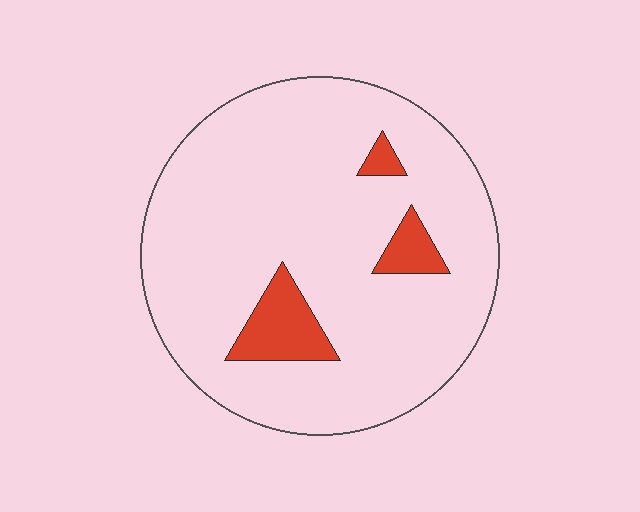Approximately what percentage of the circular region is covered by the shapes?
Approximately 10%.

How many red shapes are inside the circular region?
3.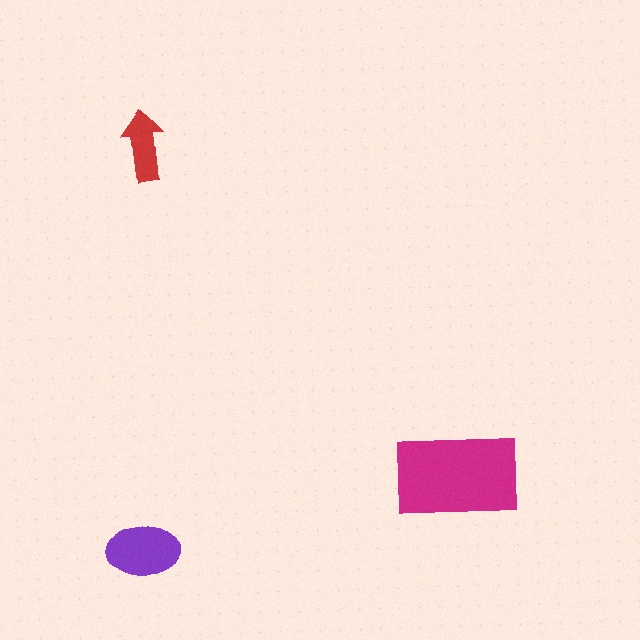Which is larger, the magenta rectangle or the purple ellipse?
The magenta rectangle.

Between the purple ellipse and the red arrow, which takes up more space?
The purple ellipse.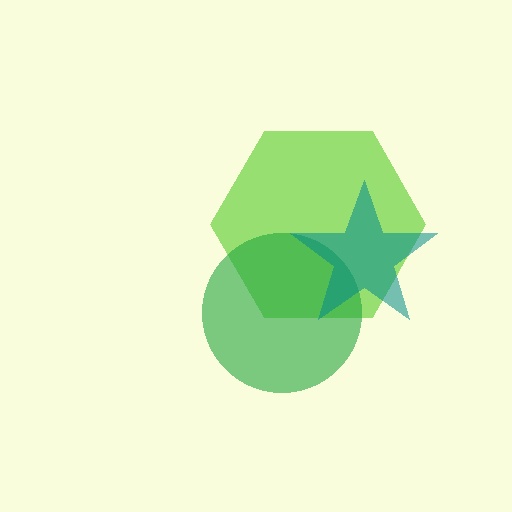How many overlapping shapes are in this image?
There are 3 overlapping shapes in the image.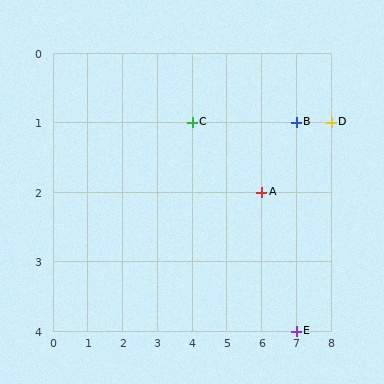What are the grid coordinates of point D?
Point D is at grid coordinates (8, 1).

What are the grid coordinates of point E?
Point E is at grid coordinates (7, 4).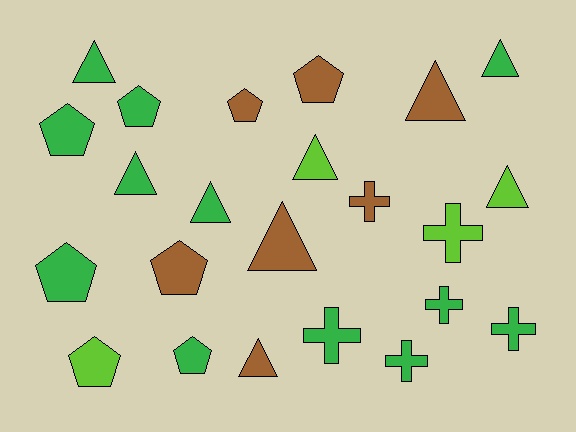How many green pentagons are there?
There are 4 green pentagons.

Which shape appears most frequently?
Triangle, with 9 objects.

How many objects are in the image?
There are 23 objects.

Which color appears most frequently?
Green, with 12 objects.